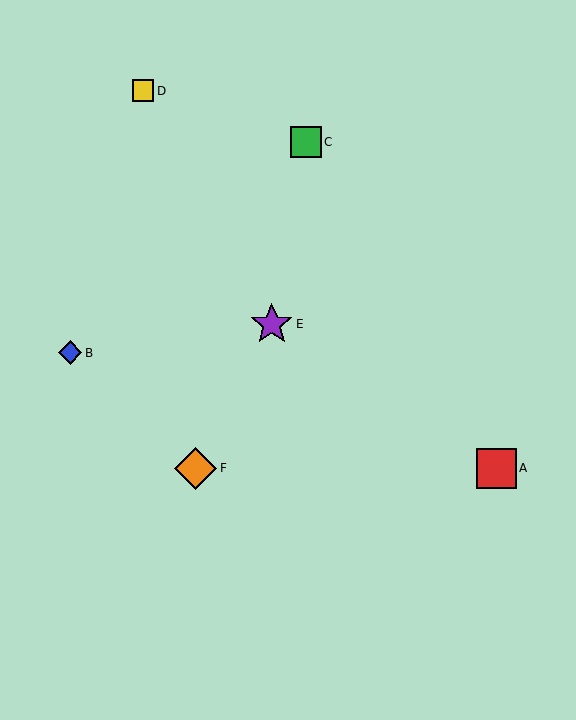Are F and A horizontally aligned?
Yes, both are at y≈468.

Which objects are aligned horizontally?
Objects A, F are aligned horizontally.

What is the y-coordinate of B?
Object B is at y≈353.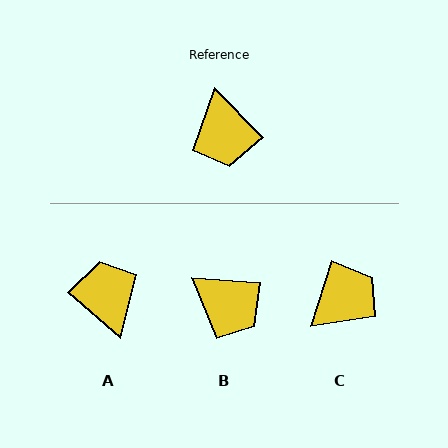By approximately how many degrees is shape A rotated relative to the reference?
Approximately 175 degrees clockwise.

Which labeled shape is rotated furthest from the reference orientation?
A, about 175 degrees away.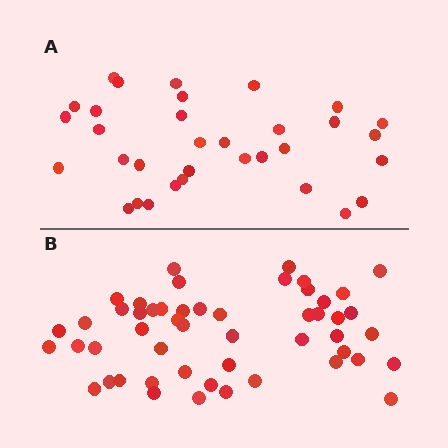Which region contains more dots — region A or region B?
Region B (the bottom region) has more dots.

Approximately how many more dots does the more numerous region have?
Region B has approximately 20 more dots than region A.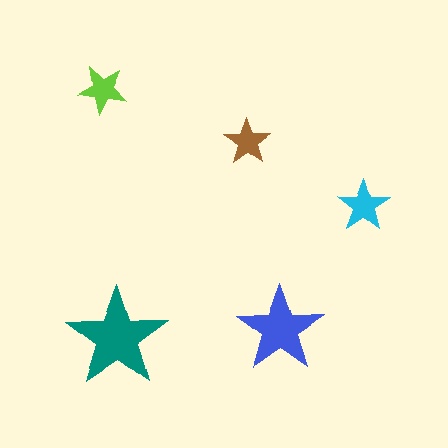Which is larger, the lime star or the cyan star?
The cyan one.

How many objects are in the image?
There are 5 objects in the image.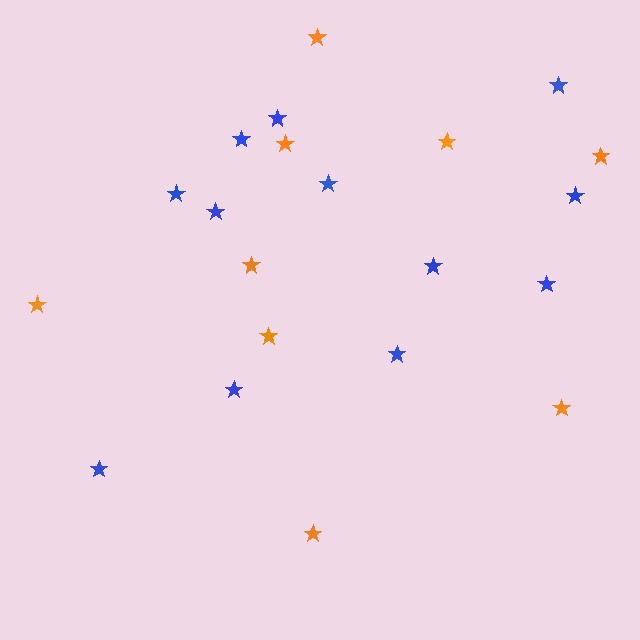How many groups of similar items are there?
There are 2 groups: one group of orange stars (9) and one group of blue stars (12).